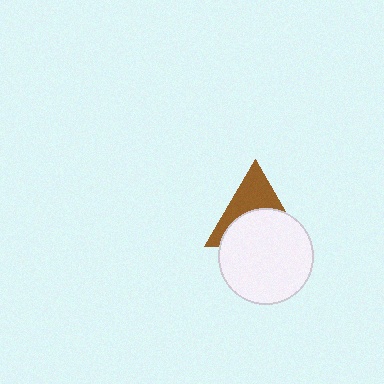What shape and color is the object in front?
The object in front is a white circle.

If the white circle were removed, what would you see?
You would see the complete brown triangle.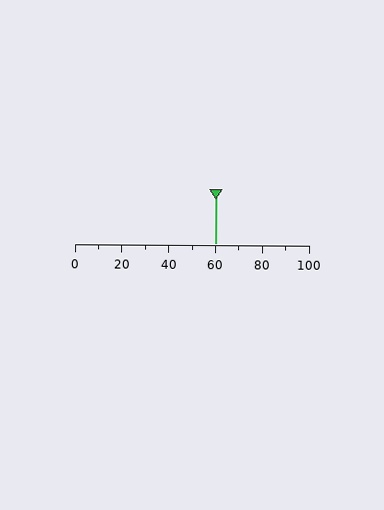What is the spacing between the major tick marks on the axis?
The major ticks are spaced 20 apart.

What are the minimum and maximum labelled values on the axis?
The axis runs from 0 to 100.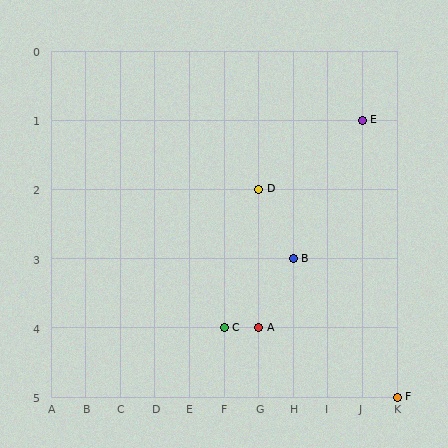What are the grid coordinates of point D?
Point D is at grid coordinates (G, 2).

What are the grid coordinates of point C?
Point C is at grid coordinates (F, 4).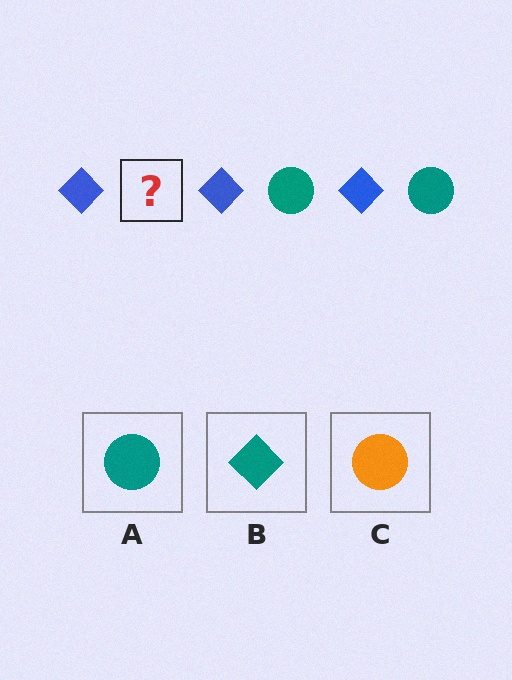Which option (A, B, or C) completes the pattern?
A.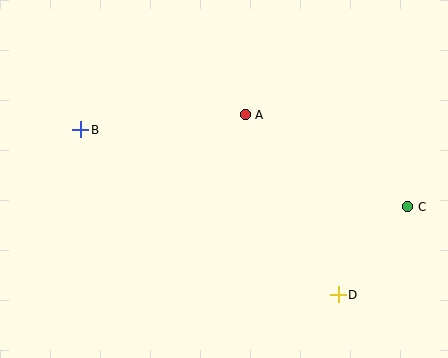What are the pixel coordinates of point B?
Point B is at (81, 130).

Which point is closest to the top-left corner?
Point B is closest to the top-left corner.